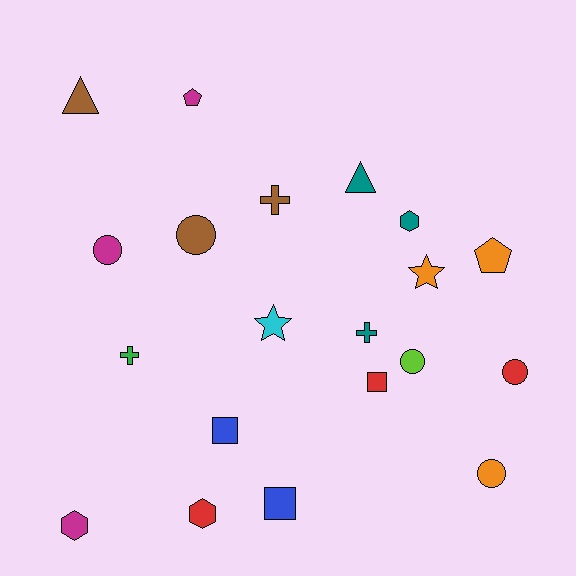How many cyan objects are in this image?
There is 1 cyan object.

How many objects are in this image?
There are 20 objects.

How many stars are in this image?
There are 2 stars.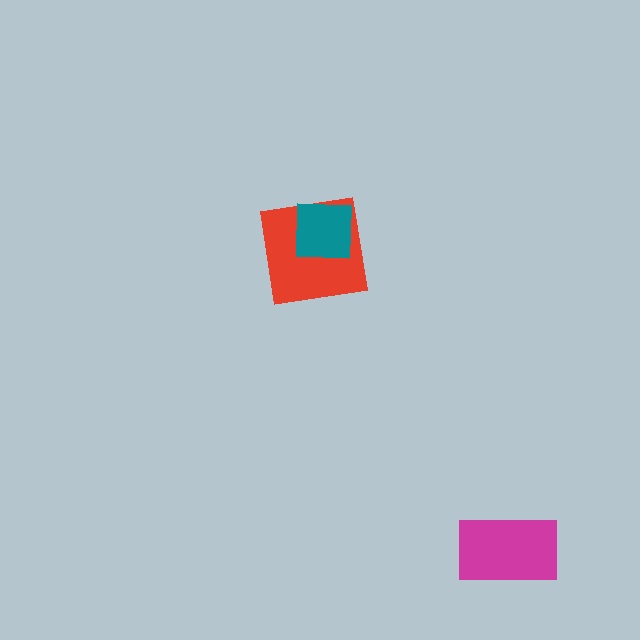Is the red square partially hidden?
Yes, it is partially covered by another shape.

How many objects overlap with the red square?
1 object overlaps with the red square.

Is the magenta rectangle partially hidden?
No, no other shape covers it.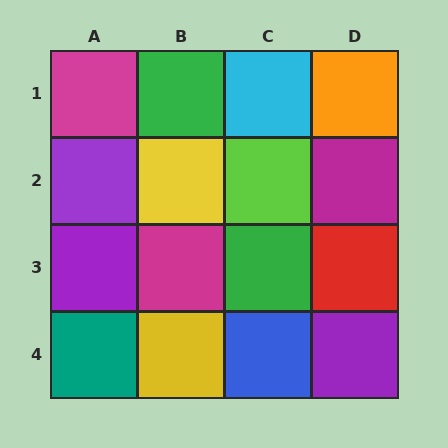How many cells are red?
1 cell is red.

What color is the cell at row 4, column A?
Teal.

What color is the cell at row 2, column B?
Yellow.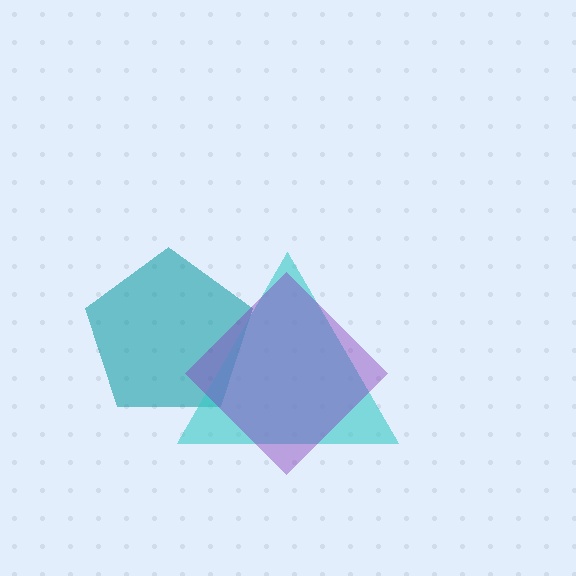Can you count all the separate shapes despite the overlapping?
Yes, there are 3 separate shapes.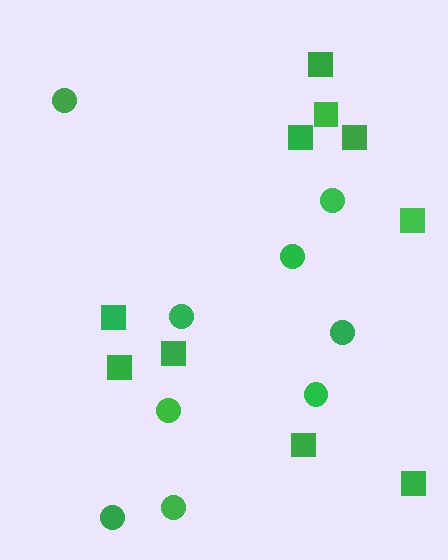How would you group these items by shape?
There are 2 groups: one group of circles (9) and one group of squares (10).